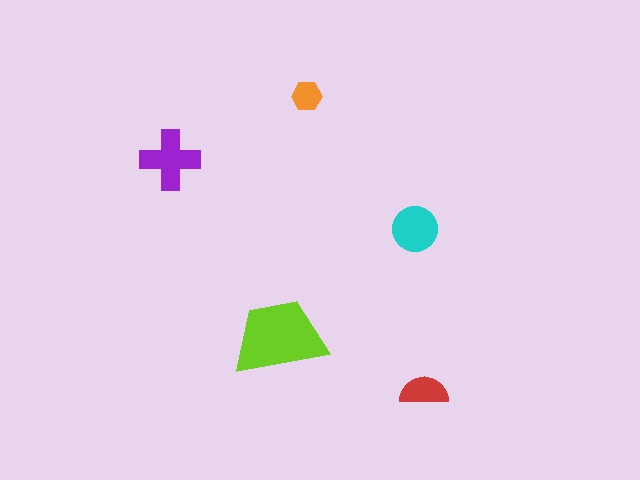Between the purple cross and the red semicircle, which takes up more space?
The purple cross.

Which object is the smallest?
The orange hexagon.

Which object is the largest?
The lime trapezoid.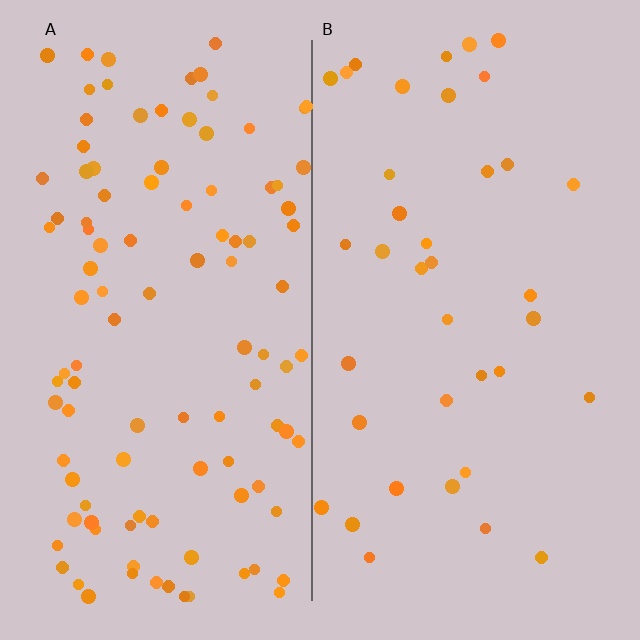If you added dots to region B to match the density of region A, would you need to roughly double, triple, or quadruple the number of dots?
Approximately triple.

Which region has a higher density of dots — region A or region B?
A (the left).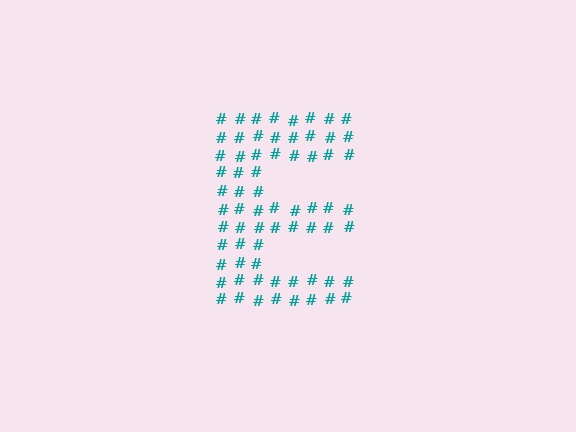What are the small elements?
The small elements are hash symbols.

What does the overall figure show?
The overall figure shows the letter E.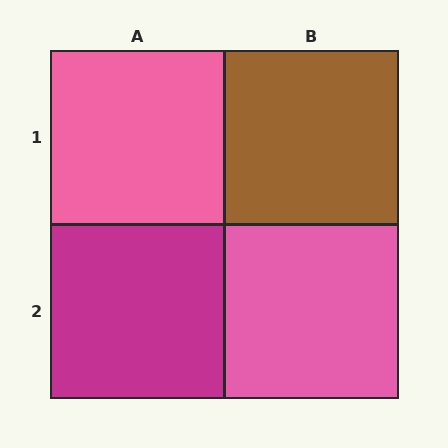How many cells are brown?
1 cell is brown.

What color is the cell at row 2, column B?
Pink.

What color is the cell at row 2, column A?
Magenta.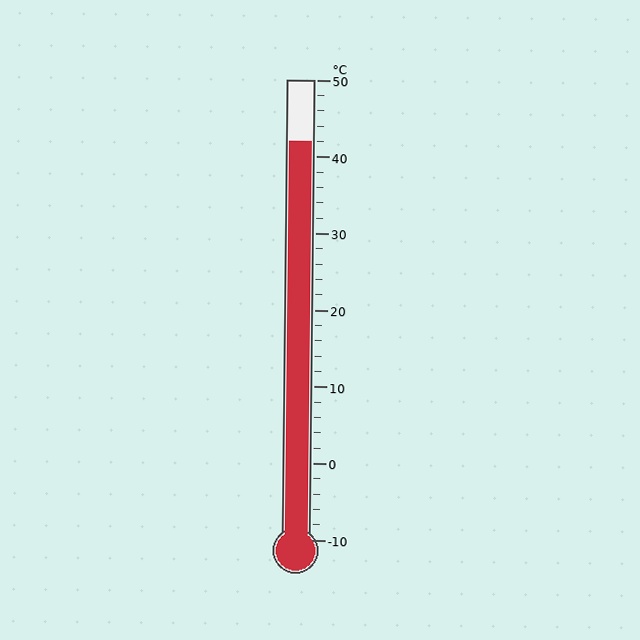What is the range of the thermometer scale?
The thermometer scale ranges from -10°C to 50°C.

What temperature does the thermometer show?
The thermometer shows approximately 42°C.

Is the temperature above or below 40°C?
The temperature is above 40°C.